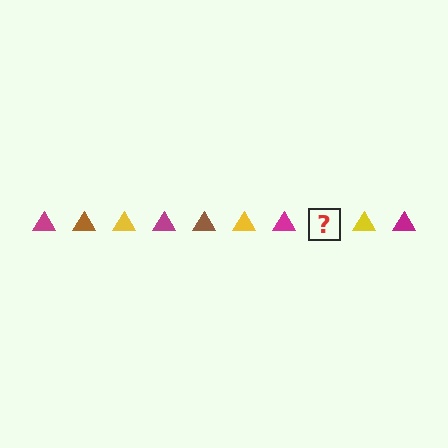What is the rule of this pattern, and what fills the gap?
The rule is that the pattern cycles through magenta, brown, yellow triangles. The gap should be filled with a brown triangle.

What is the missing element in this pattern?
The missing element is a brown triangle.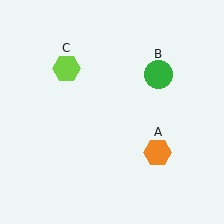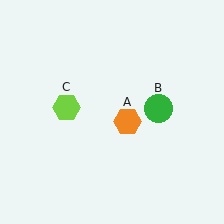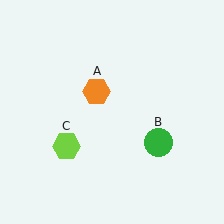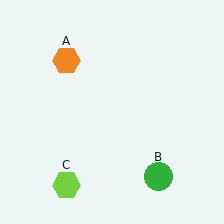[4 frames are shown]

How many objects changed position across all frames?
3 objects changed position: orange hexagon (object A), green circle (object B), lime hexagon (object C).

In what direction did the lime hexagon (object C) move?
The lime hexagon (object C) moved down.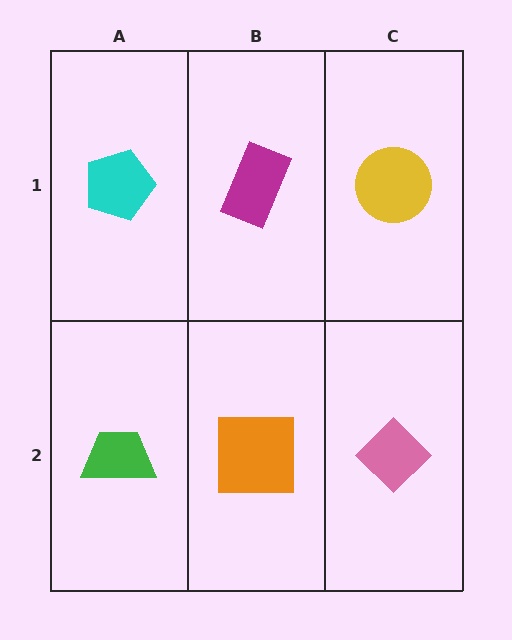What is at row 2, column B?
An orange square.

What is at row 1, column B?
A magenta rectangle.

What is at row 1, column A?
A cyan pentagon.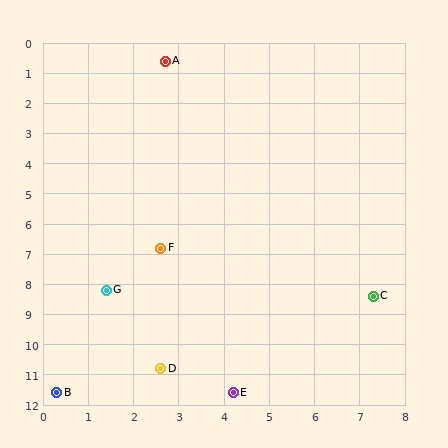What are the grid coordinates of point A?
Point A is at approximately (2.7, 0.6).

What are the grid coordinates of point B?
Point B is at approximately (0.3, 11.6).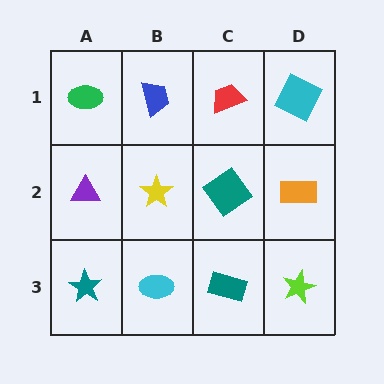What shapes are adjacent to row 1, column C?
A teal diamond (row 2, column C), a blue trapezoid (row 1, column B), a cyan square (row 1, column D).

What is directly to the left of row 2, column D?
A teal diamond.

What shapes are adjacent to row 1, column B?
A yellow star (row 2, column B), a green ellipse (row 1, column A), a red trapezoid (row 1, column C).